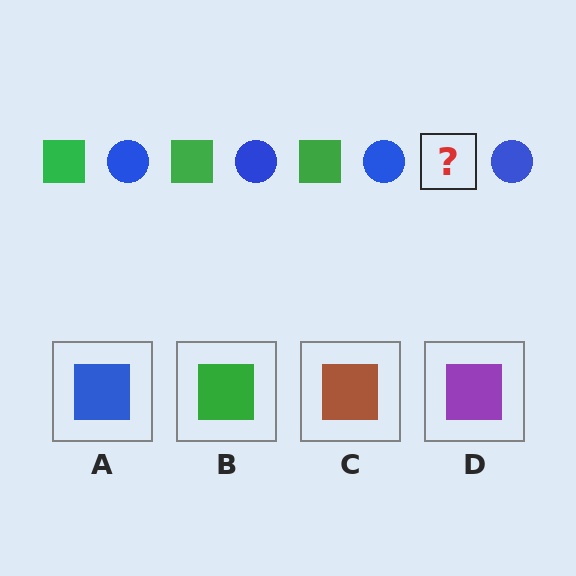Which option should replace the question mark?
Option B.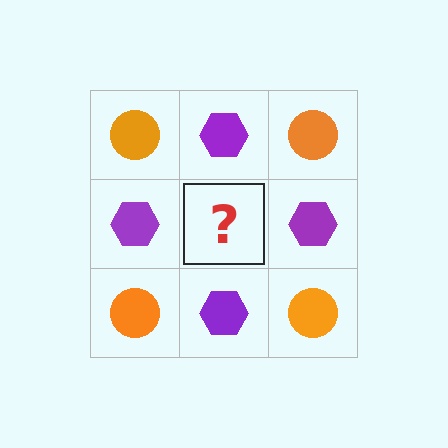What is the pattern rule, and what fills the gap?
The rule is that it alternates orange circle and purple hexagon in a checkerboard pattern. The gap should be filled with an orange circle.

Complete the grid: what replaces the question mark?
The question mark should be replaced with an orange circle.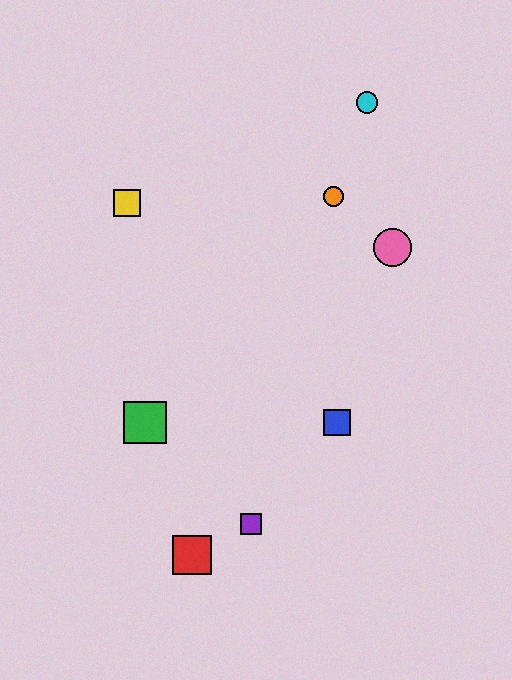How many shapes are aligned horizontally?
2 shapes (the blue square, the green square) are aligned horizontally.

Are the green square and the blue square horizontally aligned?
Yes, both are at y≈422.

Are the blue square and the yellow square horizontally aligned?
No, the blue square is at y≈422 and the yellow square is at y≈203.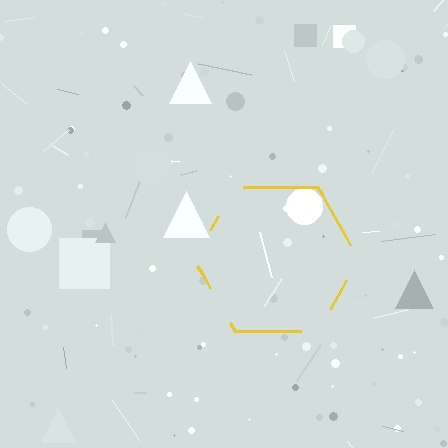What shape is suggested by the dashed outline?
The dashed outline suggests a hexagon.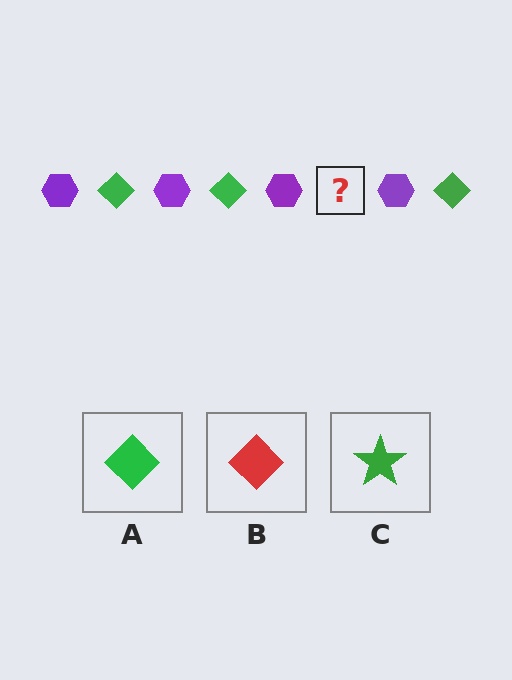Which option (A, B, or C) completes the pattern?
A.